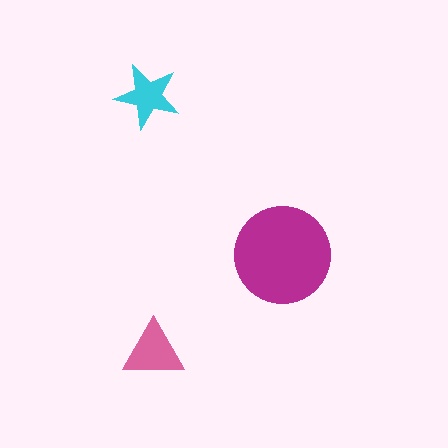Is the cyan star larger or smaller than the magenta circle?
Smaller.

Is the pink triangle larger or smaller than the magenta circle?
Smaller.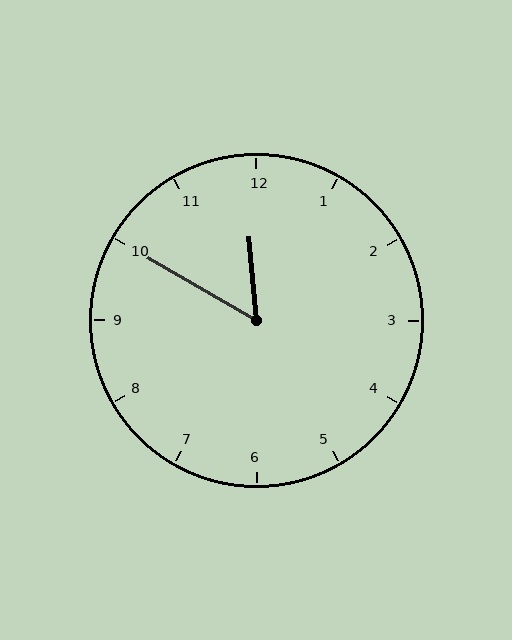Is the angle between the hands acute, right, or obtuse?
It is acute.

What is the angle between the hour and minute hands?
Approximately 55 degrees.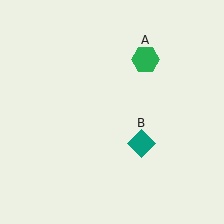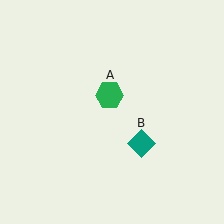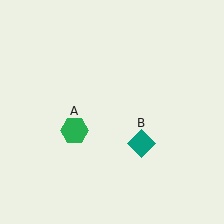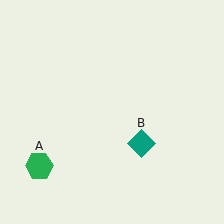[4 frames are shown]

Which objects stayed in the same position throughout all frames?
Teal diamond (object B) remained stationary.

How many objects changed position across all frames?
1 object changed position: green hexagon (object A).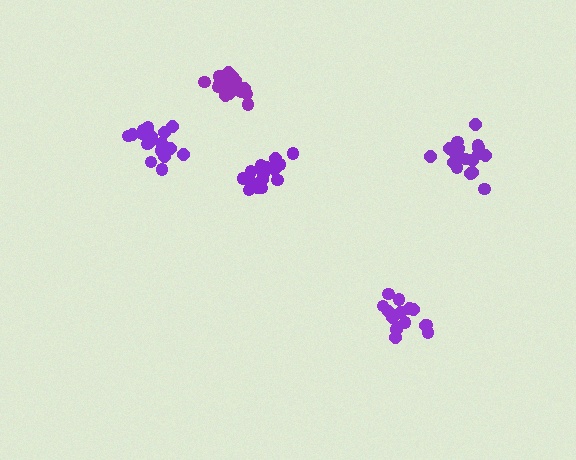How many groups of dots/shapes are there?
There are 5 groups.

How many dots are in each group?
Group 1: 17 dots, Group 2: 17 dots, Group 3: 18 dots, Group 4: 16 dots, Group 5: 17 dots (85 total).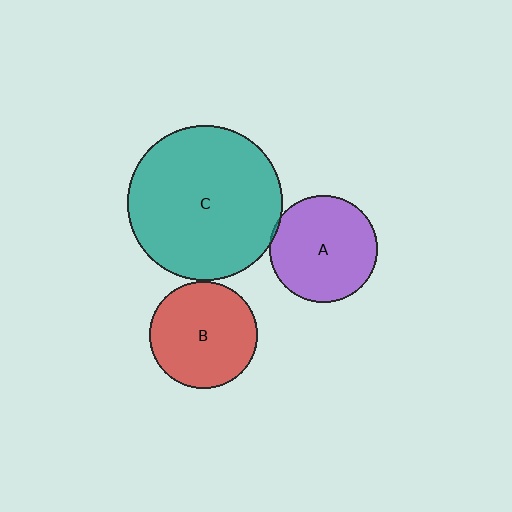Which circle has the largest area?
Circle C (teal).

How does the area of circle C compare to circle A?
Approximately 2.1 times.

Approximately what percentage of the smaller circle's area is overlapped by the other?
Approximately 5%.